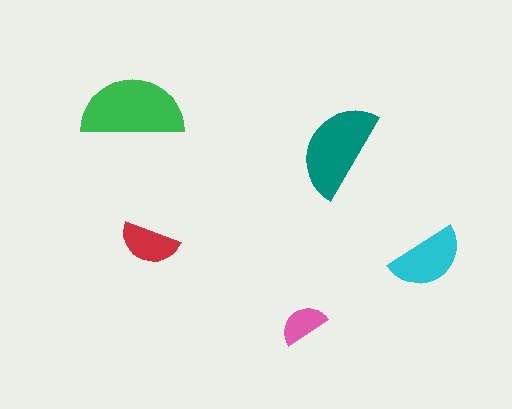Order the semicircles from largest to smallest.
the green one, the teal one, the cyan one, the red one, the pink one.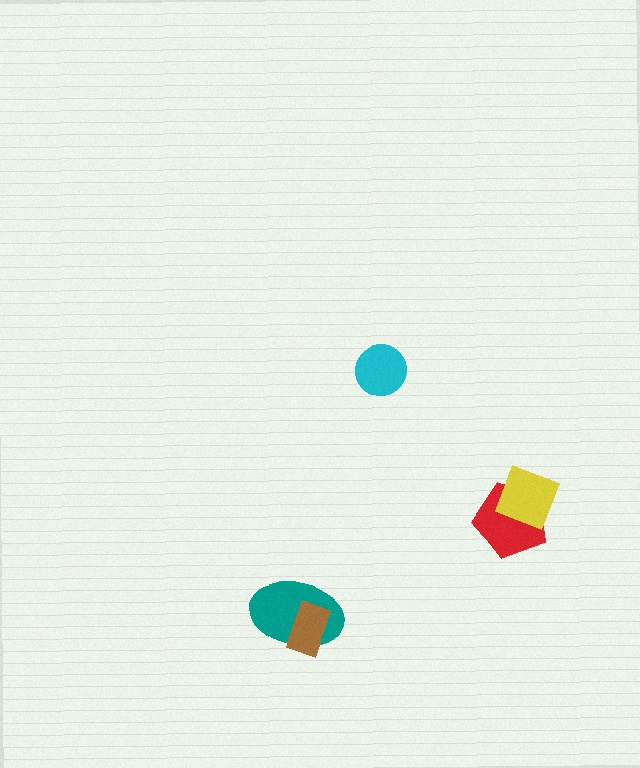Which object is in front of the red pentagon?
The yellow diamond is in front of the red pentagon.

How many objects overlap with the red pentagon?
1 object overlaps with the red pentagon.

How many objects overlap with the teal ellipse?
1 object overlaps with the teal ellipse.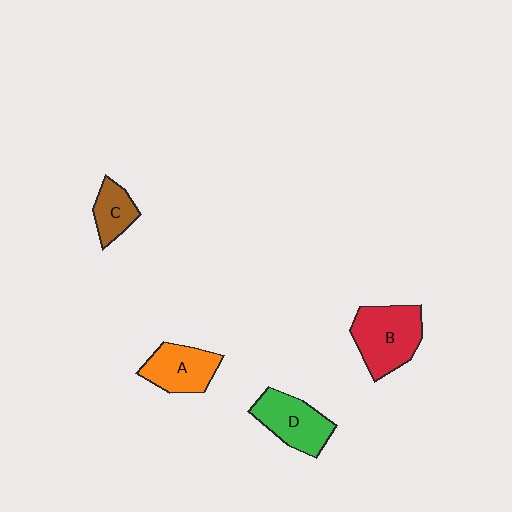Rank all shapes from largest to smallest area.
From largest to smallest: B (red), D (green), A (orange), C (brown).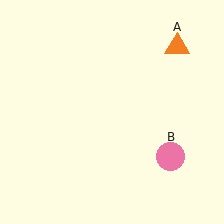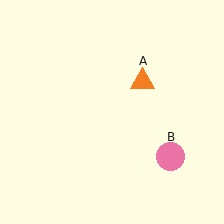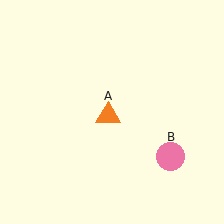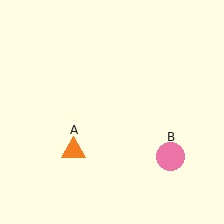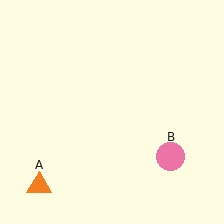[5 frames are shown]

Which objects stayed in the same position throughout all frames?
Pink circle (object B) remained stationary.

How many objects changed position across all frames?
1 object changed position: orange triangle (object A).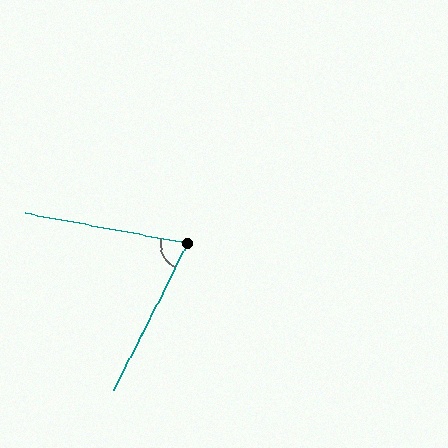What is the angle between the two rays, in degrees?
Approximately 74 degrees.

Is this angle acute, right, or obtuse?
It is acute.